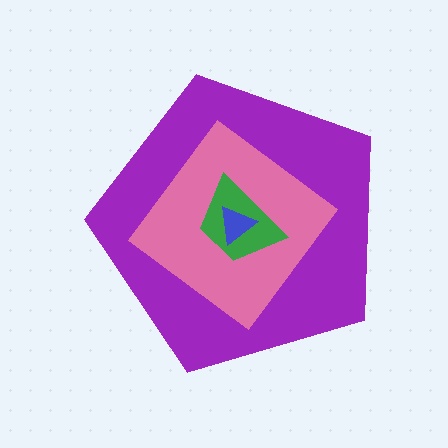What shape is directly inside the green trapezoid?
The blue triangle.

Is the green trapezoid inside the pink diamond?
Yes.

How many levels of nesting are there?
4.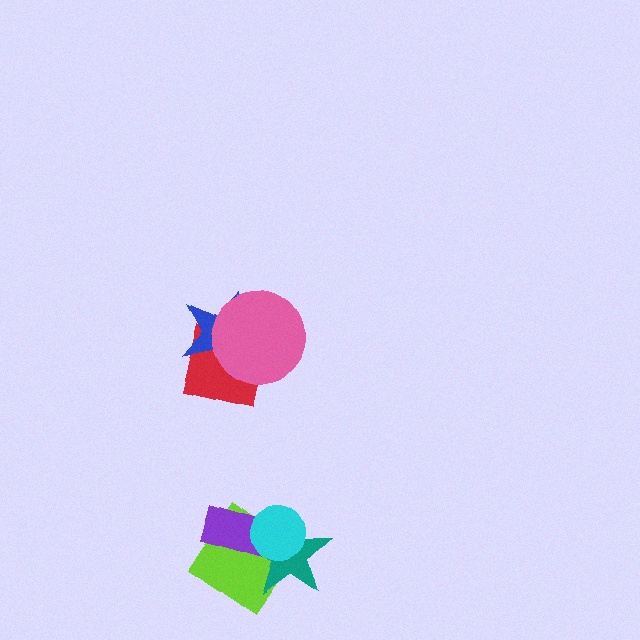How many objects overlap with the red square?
2 objects overlap with the red square.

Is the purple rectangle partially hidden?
Yes, it is partially covered by another shape.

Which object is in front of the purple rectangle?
The cyan circle is in front of the purple rectangle.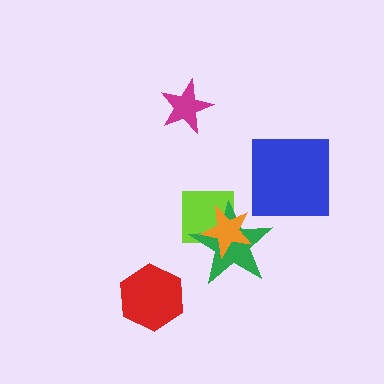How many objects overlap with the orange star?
2 objects overlap with the orange star.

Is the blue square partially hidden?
No, no other shape covers it.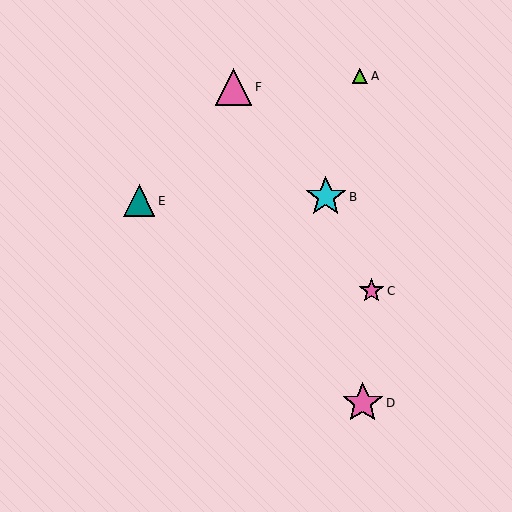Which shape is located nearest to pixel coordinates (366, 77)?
The lime triangle (labeled A) at (360, 76) is nearest to that location.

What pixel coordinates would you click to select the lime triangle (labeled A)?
Click at (360, 76) to select the lime triangle A.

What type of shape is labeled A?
Shape A is a lime triangle.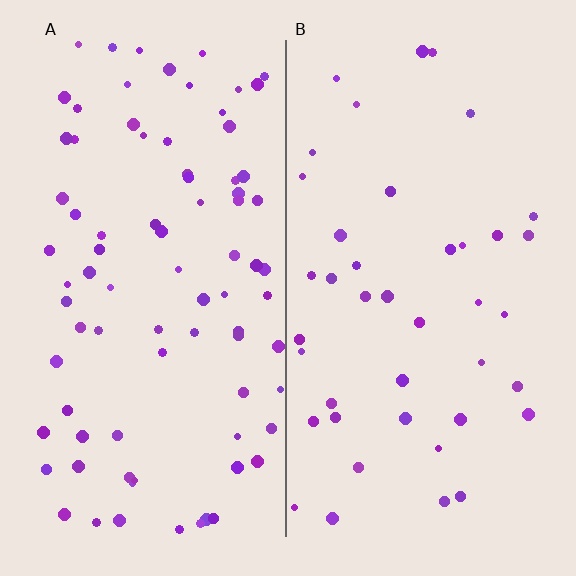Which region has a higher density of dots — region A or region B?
A (the left).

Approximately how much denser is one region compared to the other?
Approximately 2.0× — region A over region B.